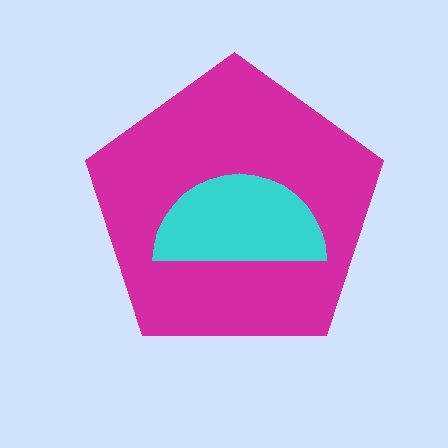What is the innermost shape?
The cyan semicircle.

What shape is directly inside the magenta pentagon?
The cyan semicircle.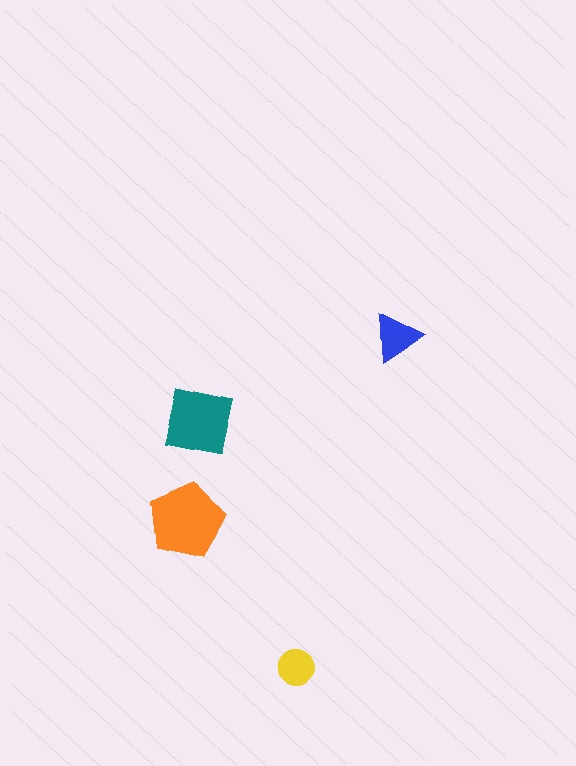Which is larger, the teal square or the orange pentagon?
The orange pentagon.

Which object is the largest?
The orange pentagon.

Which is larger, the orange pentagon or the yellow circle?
The orange pentagon.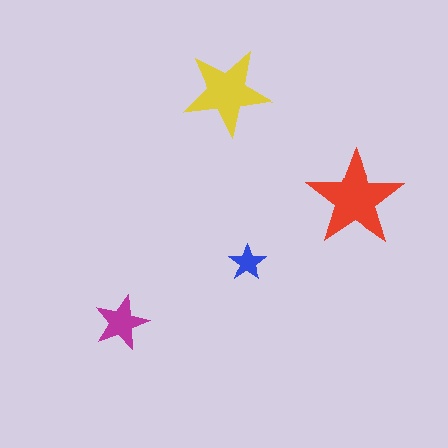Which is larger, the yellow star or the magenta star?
The yellow one.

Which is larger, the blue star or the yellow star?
The yellow one.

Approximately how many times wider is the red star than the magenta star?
About 2 times wider.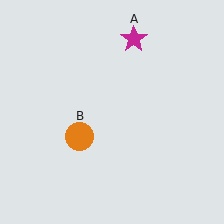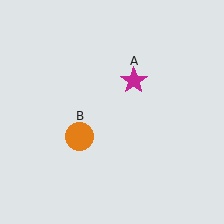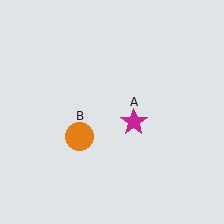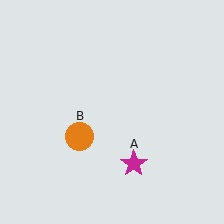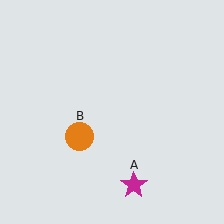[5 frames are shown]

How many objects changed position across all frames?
1 object changed position: magenta star (object A).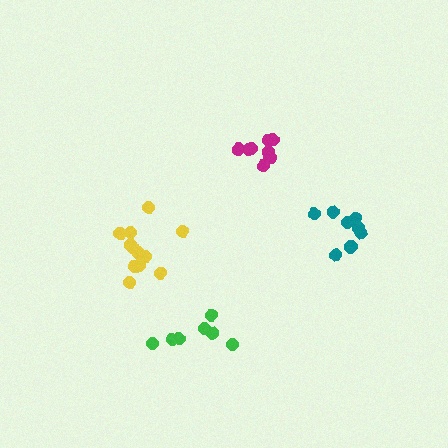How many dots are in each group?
Group 1: 12 dots, Group 2: 8 dots, Group 3: 7 dots, Group 4: 9 dots (36 total).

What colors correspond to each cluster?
The clusters are colored: yellow, magenta, green, teal.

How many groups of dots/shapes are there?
There are 4 groups.